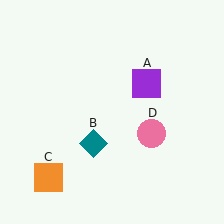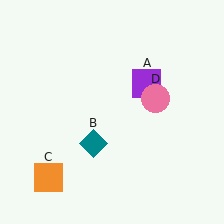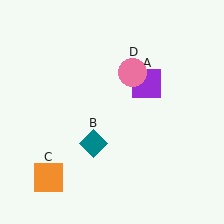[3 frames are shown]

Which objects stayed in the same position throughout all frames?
Purple square (object A) and teal diamond (object B) and orange square (object C) remained stationary.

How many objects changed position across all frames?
1 object changed position: pink circle (object D).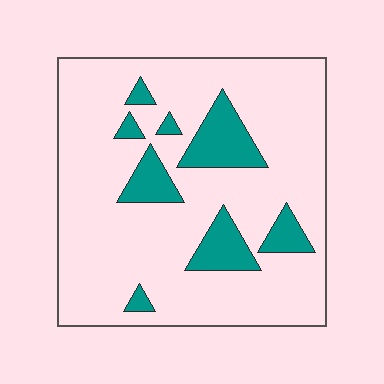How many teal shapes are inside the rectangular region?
8.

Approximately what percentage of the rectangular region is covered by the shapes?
Approximately 15%.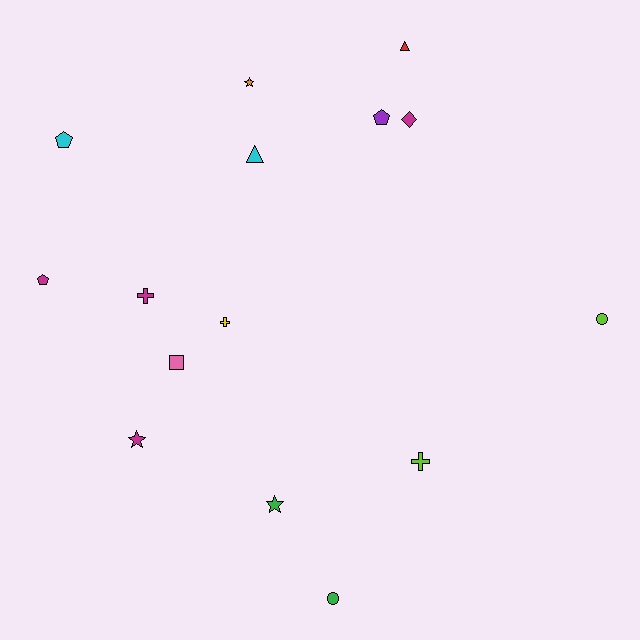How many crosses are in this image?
There are 3 crosses.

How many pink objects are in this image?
There is 1 pink object.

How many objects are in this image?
There are 15 objects.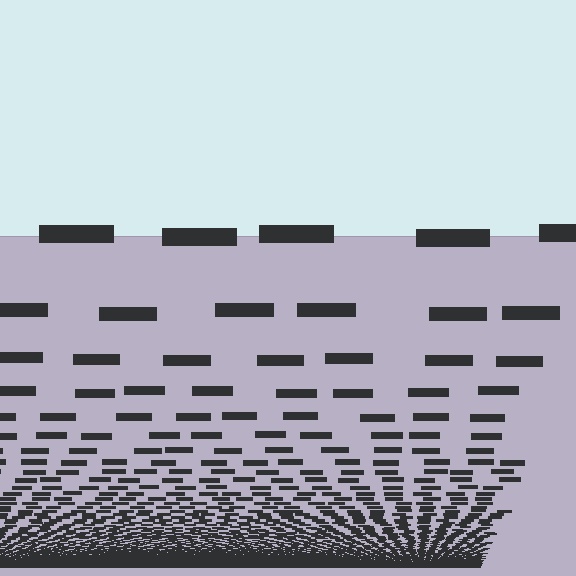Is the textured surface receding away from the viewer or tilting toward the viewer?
The surface appears to tilt toward the viewer. Texture elements get larger and sparser toward the top.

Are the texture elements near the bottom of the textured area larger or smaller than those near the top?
Smaller. The gradient is inverted — elements near the bottom are smaller and denser.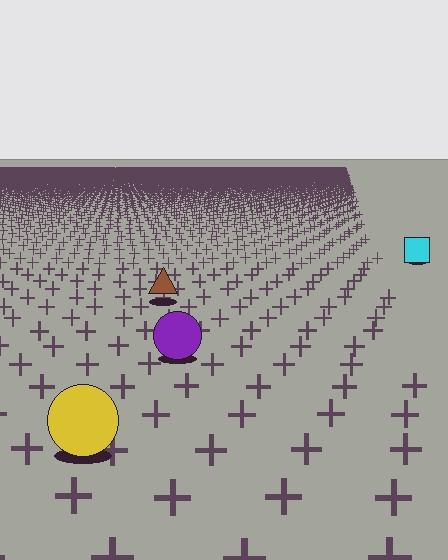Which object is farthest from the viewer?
The cyan square is farthest from the viewer. It appears smaller and the ground texture around it is denser.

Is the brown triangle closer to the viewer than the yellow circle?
No. The yellow circle is closer — you can tell from the texture gradient: the ground texture is coarser near it.